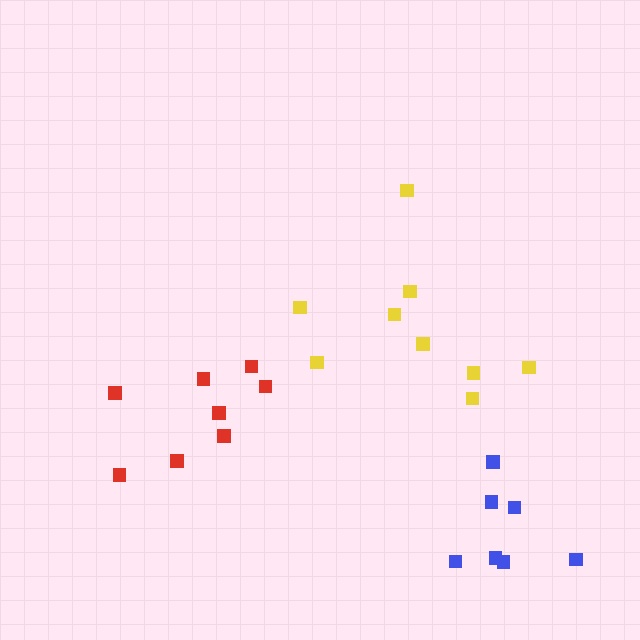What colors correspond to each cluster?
The clusters are colored: red, blue, yellow.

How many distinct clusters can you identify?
There are 3 distinct clusters.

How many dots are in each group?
Group 1: 8 dots, Group 2: 7 dots, Group 3: 9 dots (24 total).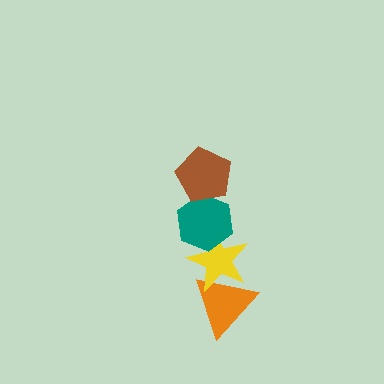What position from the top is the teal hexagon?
The teal hexagon is 2nd from the top.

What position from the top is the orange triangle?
The orange triangle is 4th from the top.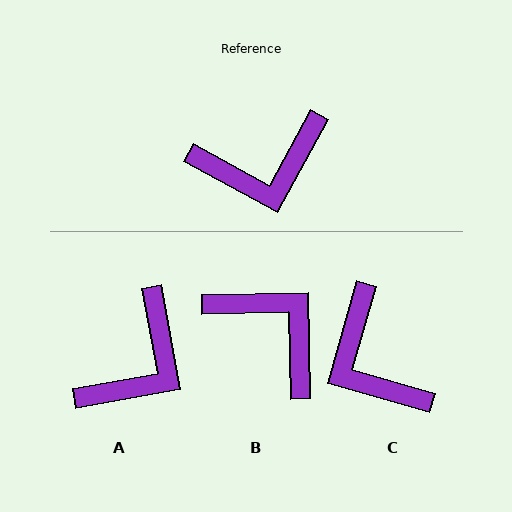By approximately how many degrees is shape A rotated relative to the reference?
Approximately 39 degrees counter-clockwise.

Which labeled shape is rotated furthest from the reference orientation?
B, about 120 degrees away.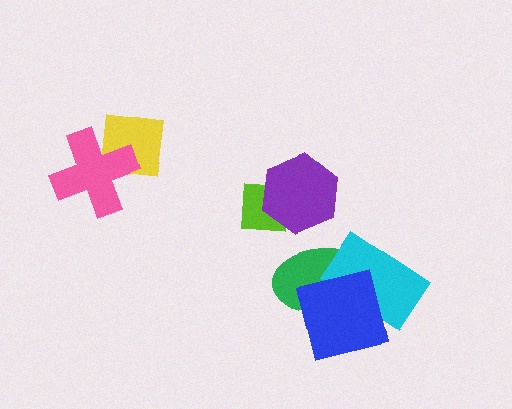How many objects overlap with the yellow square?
1 object overlaps with the yellow square.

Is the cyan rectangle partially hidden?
Yes, it is partially covered by another shape.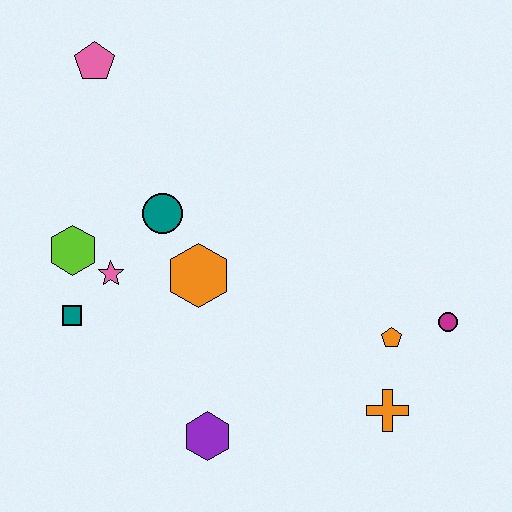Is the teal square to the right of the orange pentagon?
No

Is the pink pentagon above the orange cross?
Yes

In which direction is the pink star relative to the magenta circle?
The pink star is to the left of the magenta circle.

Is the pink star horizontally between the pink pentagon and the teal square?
No